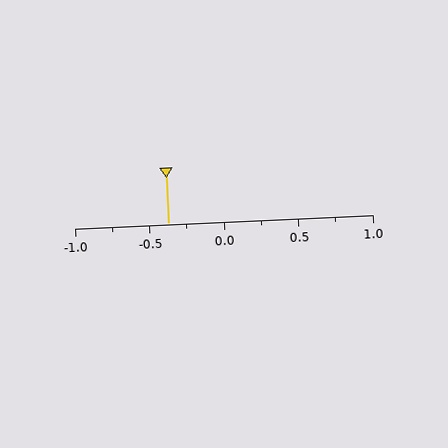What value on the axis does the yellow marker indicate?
The marker indicates approximately -0.38.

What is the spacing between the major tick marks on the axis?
The major ticks are spaced 0.5 apart.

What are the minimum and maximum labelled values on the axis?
The axis runs from -1.0 to 1.0.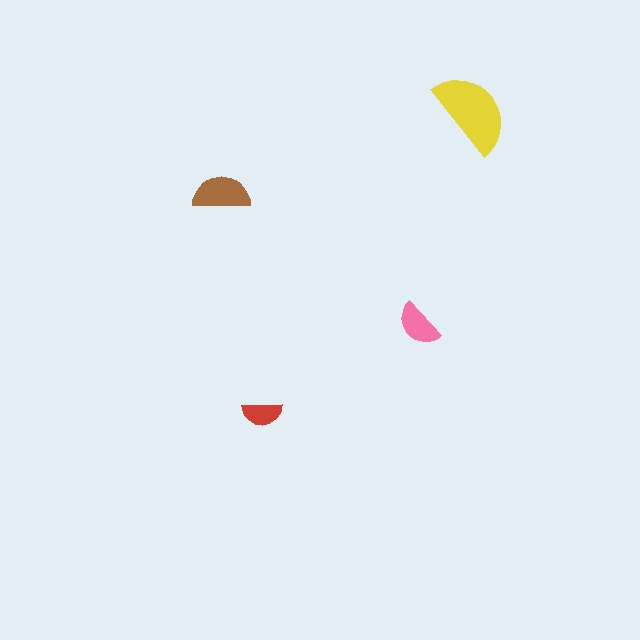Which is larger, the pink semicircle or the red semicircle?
The pink one.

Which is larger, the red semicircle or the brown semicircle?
The brown one.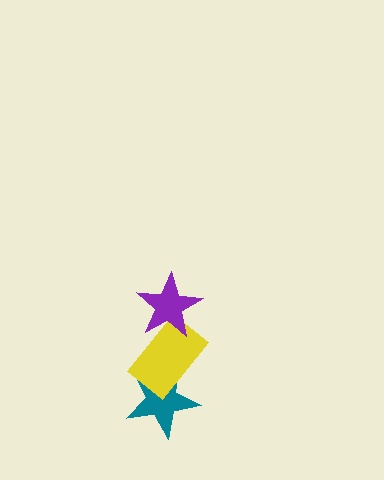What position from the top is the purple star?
The purple star is 1st from the top.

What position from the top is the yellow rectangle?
The yellow rectangle is 2nd from the top.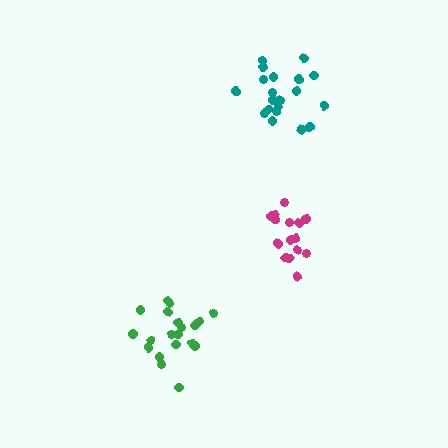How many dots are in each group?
Group 1: 15 dots, Group 2: 21 dots, Group 3: 20 dots (56 total).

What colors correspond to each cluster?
The clusters are colored: magenta, teal, green.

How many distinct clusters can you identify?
There are 3 distinct clusters.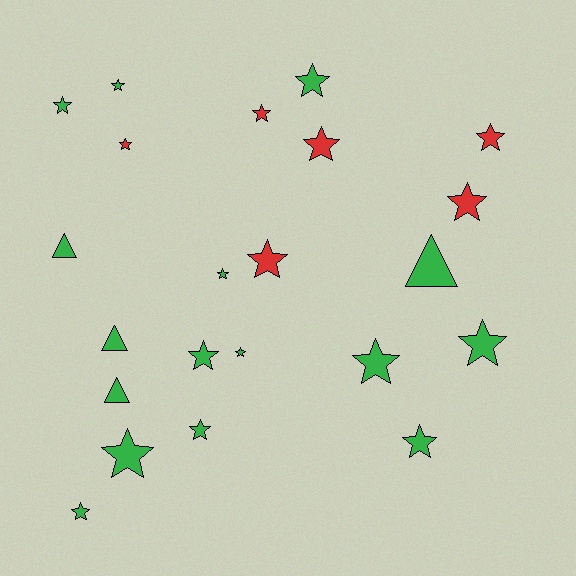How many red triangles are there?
There are no red triangles.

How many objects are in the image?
There are 22 objects.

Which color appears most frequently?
Green, with 16 objects.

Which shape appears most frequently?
Star, with 18 objects.